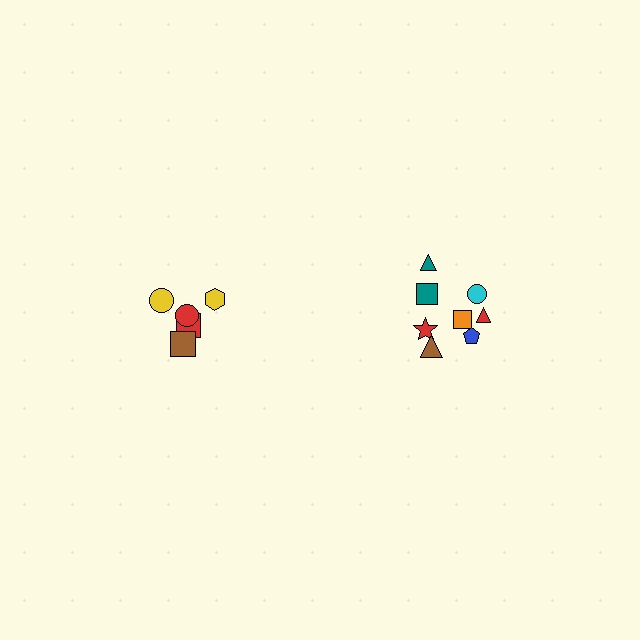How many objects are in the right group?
There are 8 objects.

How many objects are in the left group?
There are 5 objects.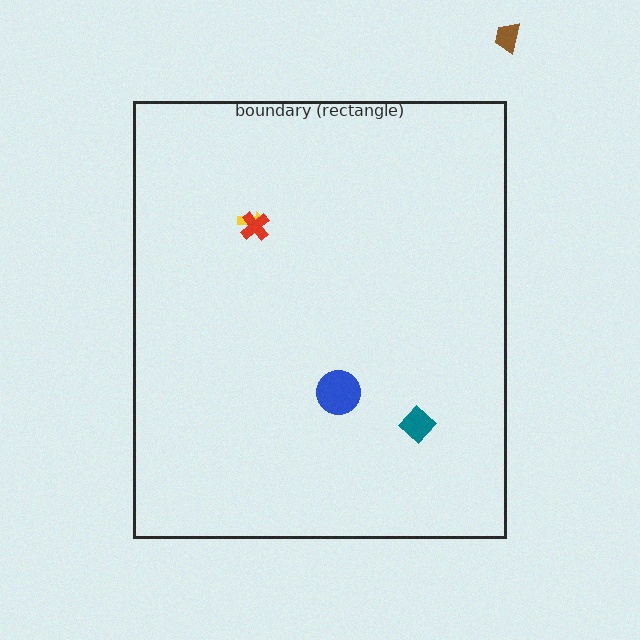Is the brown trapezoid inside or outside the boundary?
Outside.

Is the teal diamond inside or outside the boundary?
Inside.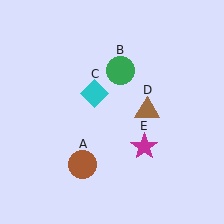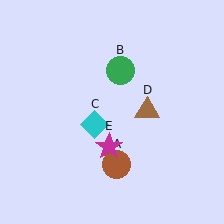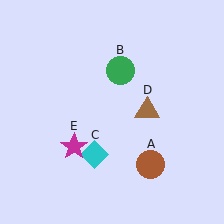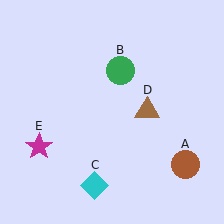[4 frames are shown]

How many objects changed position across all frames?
3 objects changed position: brown circle (object A), cyan diamond (object C), magenta star (object E).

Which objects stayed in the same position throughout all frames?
Green circle (object B) and brown triangle (object D) remained stationary.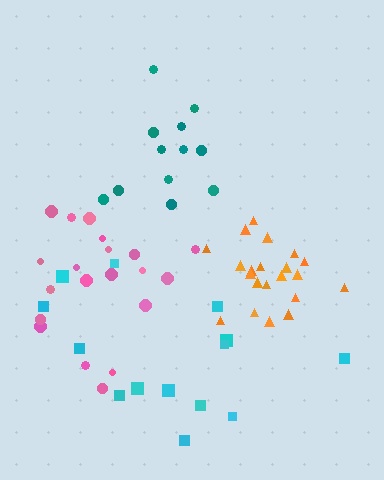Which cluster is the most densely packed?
Orange.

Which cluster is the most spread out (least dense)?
Cyan.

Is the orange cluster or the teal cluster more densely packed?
Orange.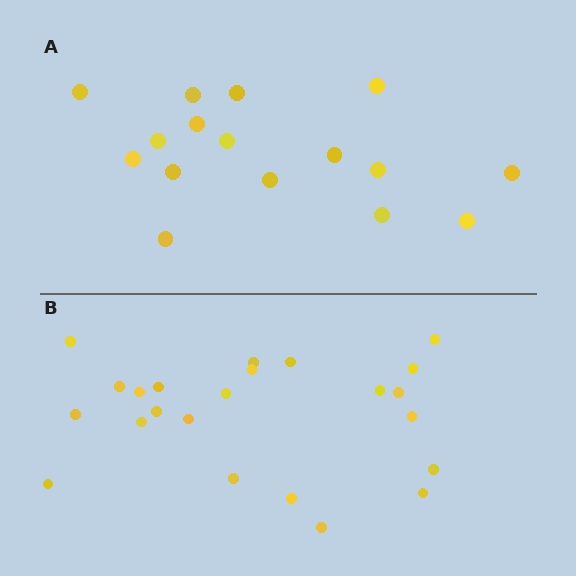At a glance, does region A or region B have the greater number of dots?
Region B (the bottom region) has more dots.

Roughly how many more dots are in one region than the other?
Region B has roughly 8 or so more dots than region A.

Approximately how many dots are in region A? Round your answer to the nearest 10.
About 20 dots. (The exact count is 16, which rounds to 20.)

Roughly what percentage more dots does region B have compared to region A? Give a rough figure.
About 45% more.